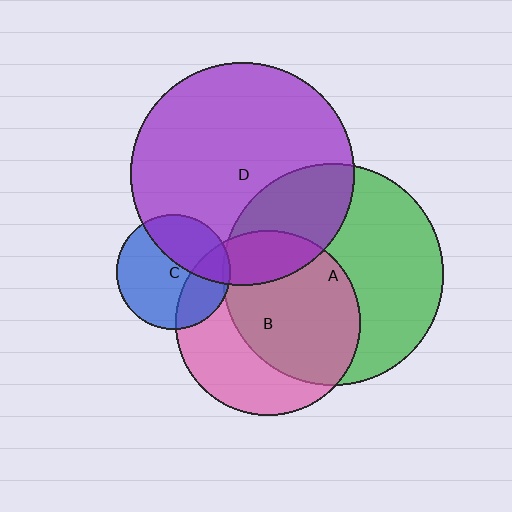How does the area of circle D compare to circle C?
Approximately 3.8 times.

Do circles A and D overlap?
Yes.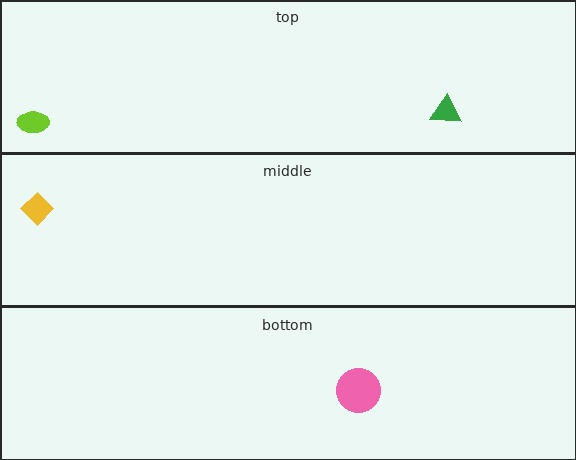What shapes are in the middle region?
The yellow diamond.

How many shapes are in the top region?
2.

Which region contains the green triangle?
The top region.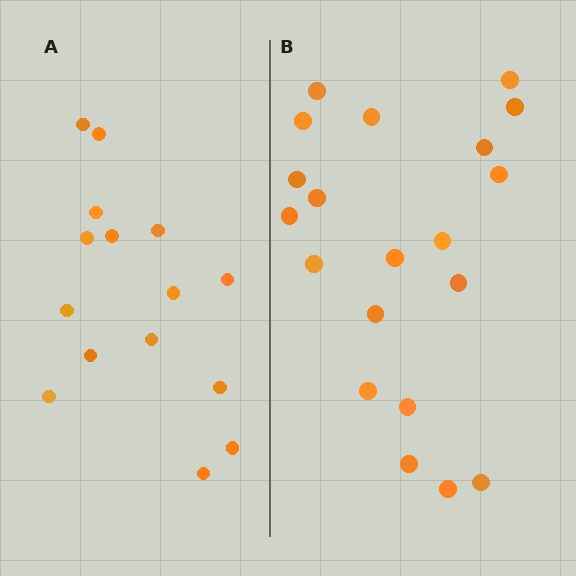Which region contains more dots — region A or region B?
Region B (the right region) has more dots.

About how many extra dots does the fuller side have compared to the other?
Region B has about 5 more dots than region A.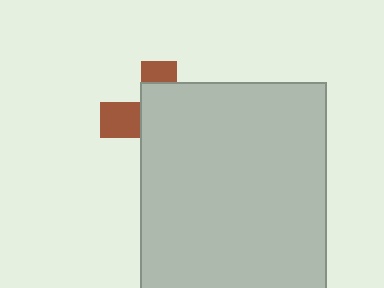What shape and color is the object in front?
The object in front is a light gray rectangle.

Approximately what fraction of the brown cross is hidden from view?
Roughly 70% of the brown cross is hidden behind the light gray rectangle.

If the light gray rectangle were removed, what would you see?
You would see the complete brown cross.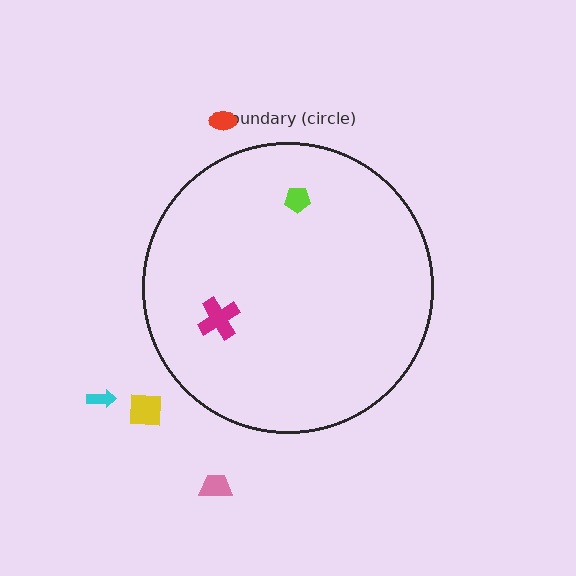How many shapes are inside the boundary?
2 inside, 4 outside.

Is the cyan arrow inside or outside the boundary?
Outside.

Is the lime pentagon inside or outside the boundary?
Inside.